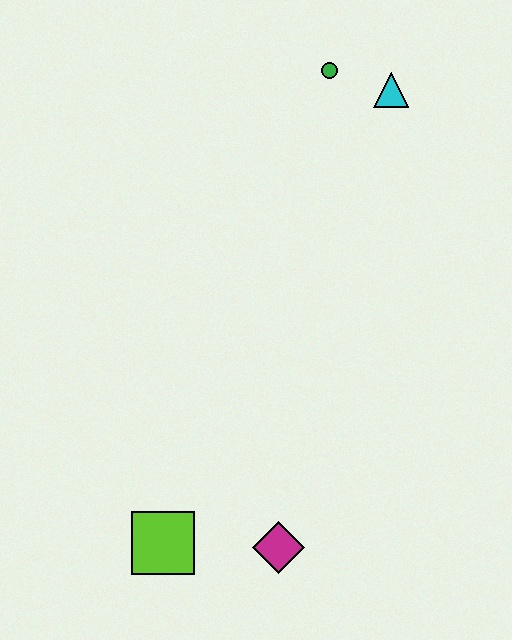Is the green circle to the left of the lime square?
No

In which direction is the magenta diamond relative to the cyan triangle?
The magenta diamond is below the cyan triangle.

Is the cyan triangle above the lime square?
Yes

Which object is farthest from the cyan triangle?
The lime square is farthest from the cyan triangle.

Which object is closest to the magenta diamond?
The lime square is closest to the magenta diamond.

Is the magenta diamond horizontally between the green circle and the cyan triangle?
No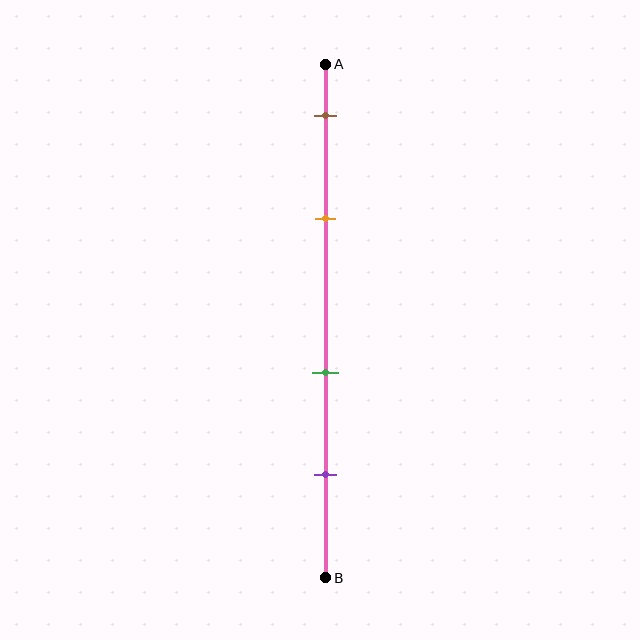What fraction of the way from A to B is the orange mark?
The orange mark is approximately 30% (0.3) of the way from A to B.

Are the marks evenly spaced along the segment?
No, the marks are not evenly spaced.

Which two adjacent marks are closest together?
The brown and orange marks are the closest adjacent pair.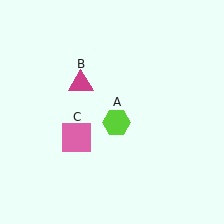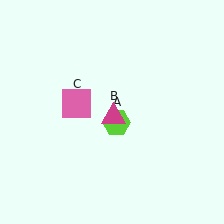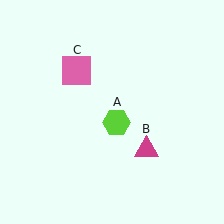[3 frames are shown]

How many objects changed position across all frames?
2 objects changed position: magenta triangle (object B), pink square (object C).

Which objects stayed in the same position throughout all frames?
Lime hexagon (object A) remained stationary.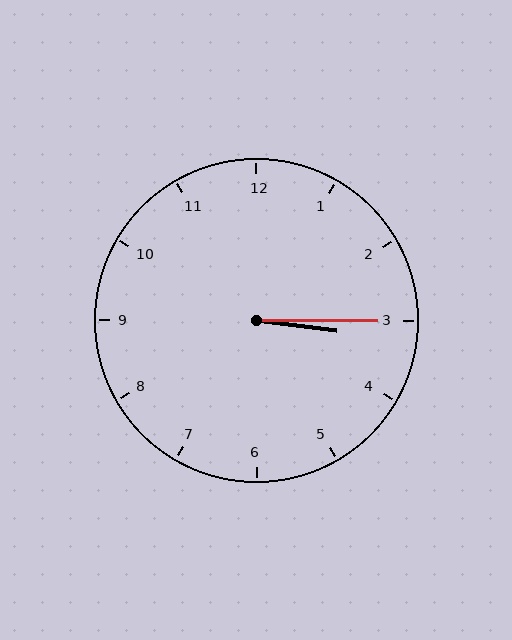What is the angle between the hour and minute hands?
Approximately 8 degrees.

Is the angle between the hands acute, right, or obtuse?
It is acute.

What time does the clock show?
3:15.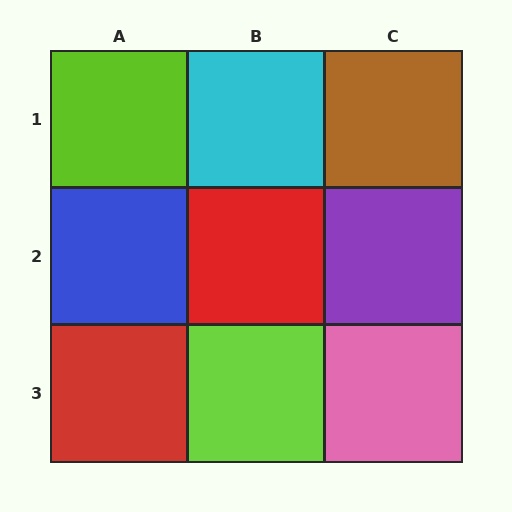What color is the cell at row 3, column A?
Red.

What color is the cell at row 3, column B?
Lime.